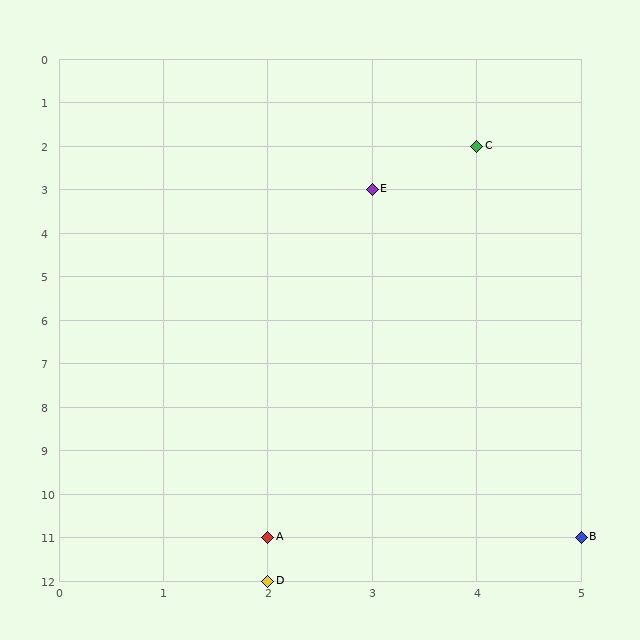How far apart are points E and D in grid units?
Points E and D are 1 column and 9 rows apart (about 9.1 grid units diagonally).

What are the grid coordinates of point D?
Point D is at grid coordinates (2, 12).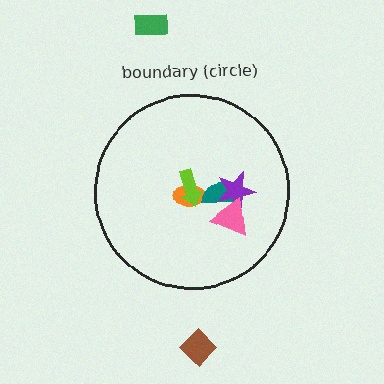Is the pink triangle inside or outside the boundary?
Inside.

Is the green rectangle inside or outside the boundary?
Outside.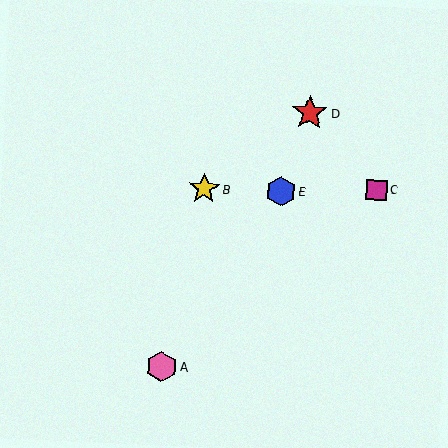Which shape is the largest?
The red star (labeled D) is the largest.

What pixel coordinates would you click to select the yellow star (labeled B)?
Click at (204, 189) to select the yellow star B.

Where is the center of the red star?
The center of the red star is at (310, 113).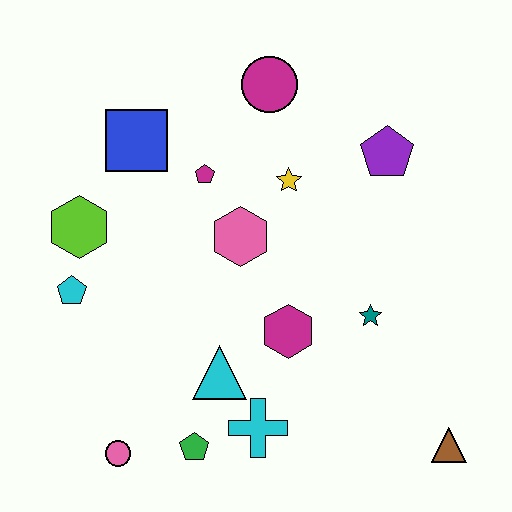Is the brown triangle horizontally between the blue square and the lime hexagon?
No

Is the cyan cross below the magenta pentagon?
Yes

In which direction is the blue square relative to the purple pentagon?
The blue square is to the left of the purple pentagon.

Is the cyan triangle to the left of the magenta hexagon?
Yes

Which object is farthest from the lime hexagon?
The brown triangle is farthest from the lime hexagon.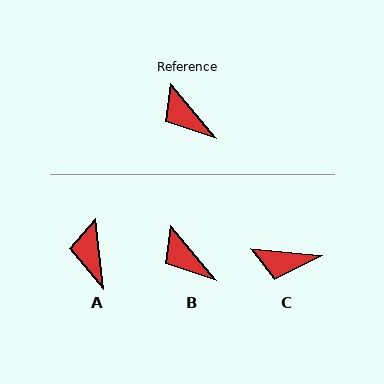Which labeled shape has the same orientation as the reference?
B.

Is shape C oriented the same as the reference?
No, it is off by about 45 degrees.